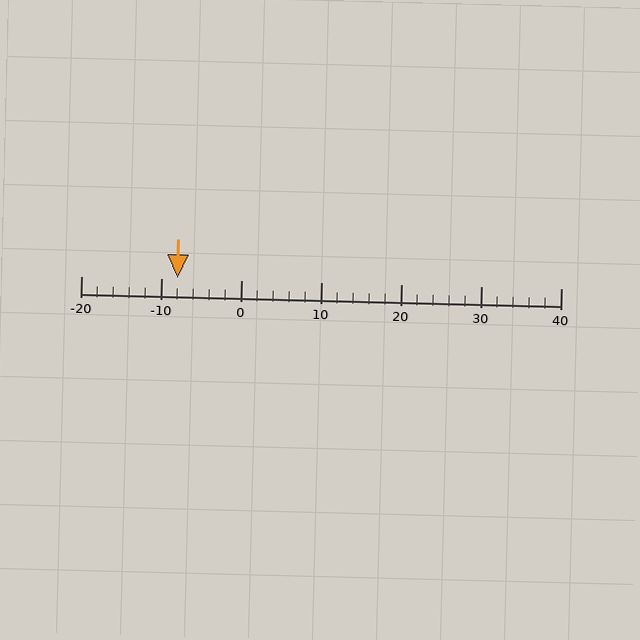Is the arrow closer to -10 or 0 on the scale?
The arrow is closer to -10.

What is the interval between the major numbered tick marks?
The major tick marks are spaced 10 units apart.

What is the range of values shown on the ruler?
The ruler shows values from -20 to 40.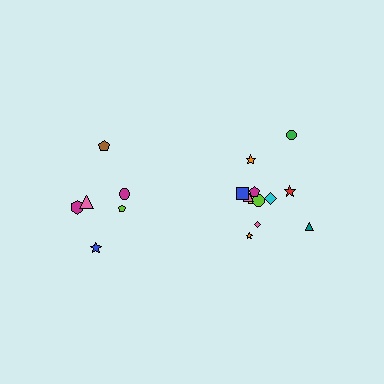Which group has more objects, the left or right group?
The right group.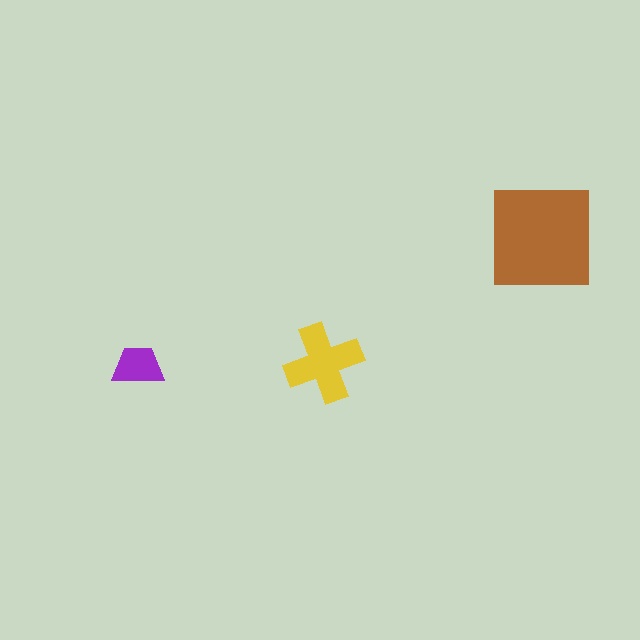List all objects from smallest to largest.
The purple trapezoid, the yellow cross, the brown square.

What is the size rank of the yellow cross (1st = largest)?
2nd.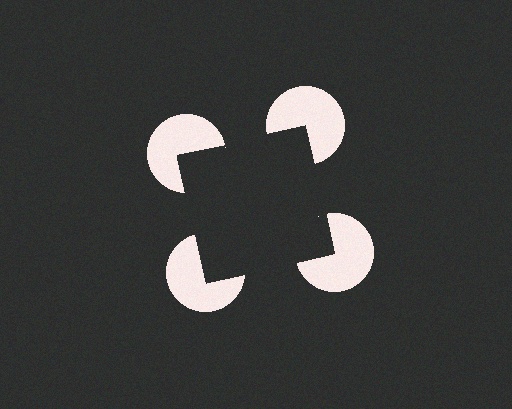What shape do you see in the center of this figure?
An illusory square — its edges are inferred from the aligned wedge cuts in the pac-man discs, not physically drawn.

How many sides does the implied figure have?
4 sides.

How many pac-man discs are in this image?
There are 4 — one at each vertex of the illusory square.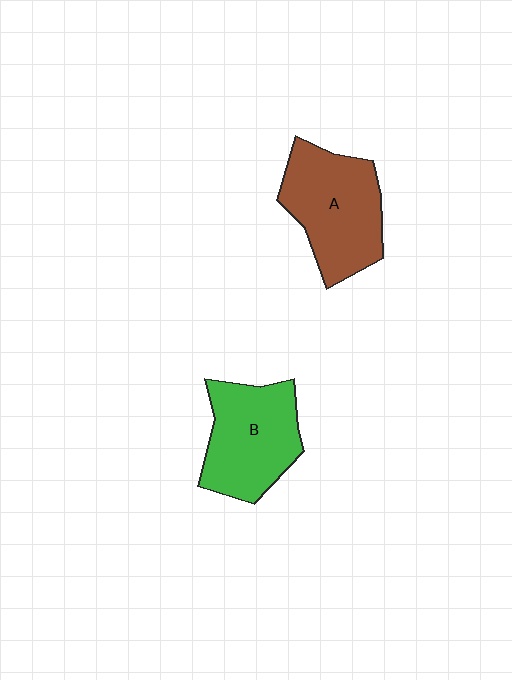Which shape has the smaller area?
Shape B (green).